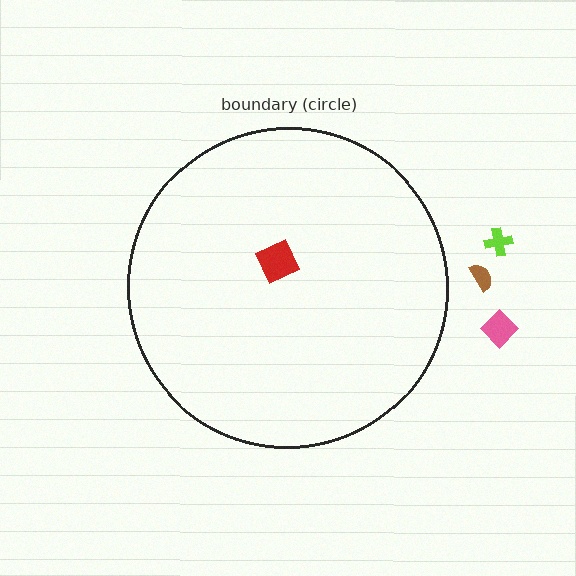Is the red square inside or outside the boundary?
Inside.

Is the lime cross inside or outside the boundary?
Outside.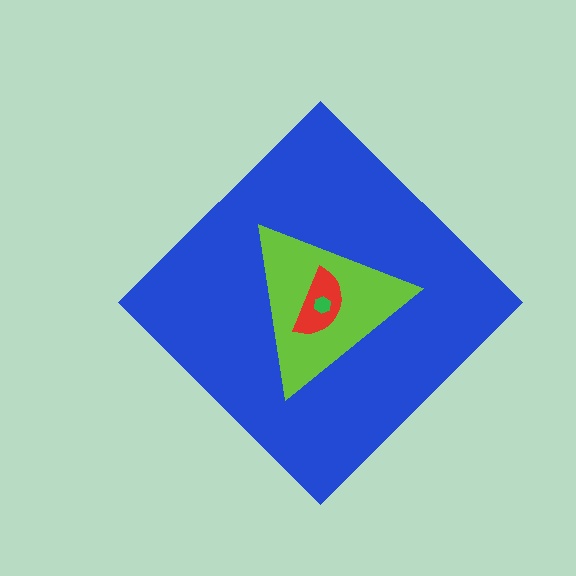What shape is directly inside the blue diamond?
The lime triangle.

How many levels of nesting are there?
4.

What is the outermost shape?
The blue diamond.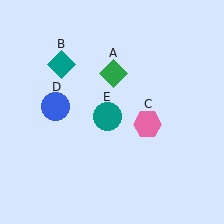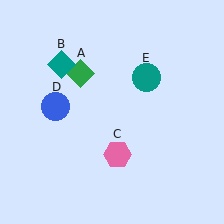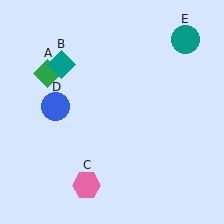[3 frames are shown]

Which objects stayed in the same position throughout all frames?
Teal diamond (object B) and blue circle (object D) remained stationary.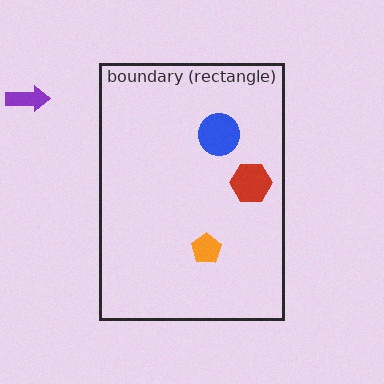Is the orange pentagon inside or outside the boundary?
Inside.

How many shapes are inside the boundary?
3 inside, 1 outside.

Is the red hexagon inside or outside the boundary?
Inside.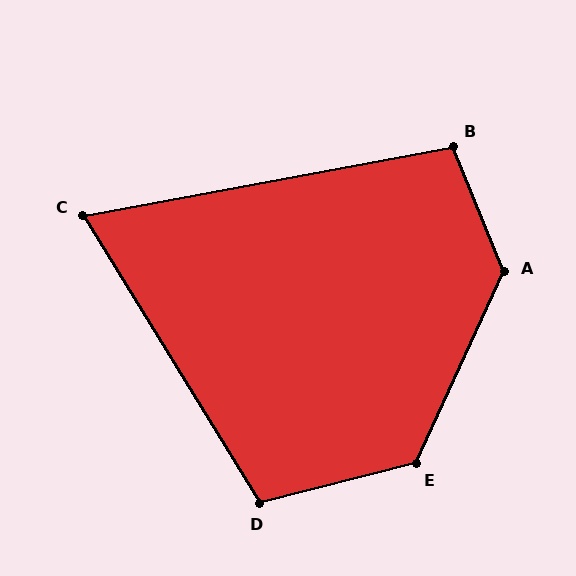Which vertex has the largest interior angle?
A, at approximately 133 degrees.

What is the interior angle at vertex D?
Approximately 107 degrees (obtuse).